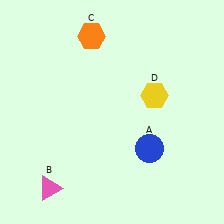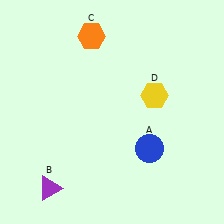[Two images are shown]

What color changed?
The triangle (B) changed from pink in Image 1 to purple in Image 2.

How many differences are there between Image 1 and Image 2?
There is 1 difference between the two images.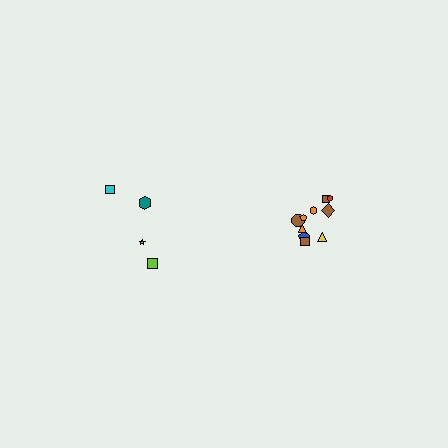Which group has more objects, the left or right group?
The right group.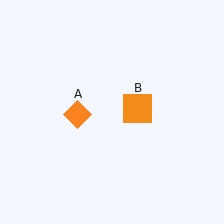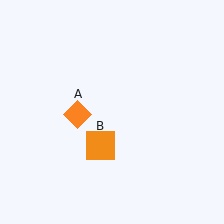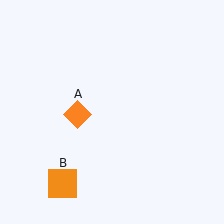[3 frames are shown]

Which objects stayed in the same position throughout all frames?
Orange diamond (object A) remained stationary.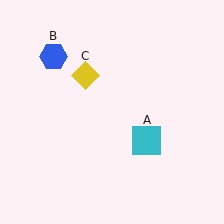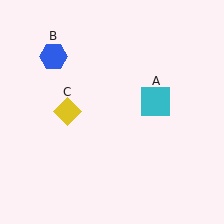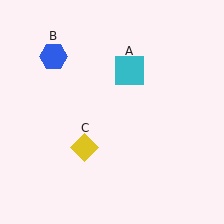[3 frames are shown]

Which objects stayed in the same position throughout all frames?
Blue hexagon (object B) remained stationary.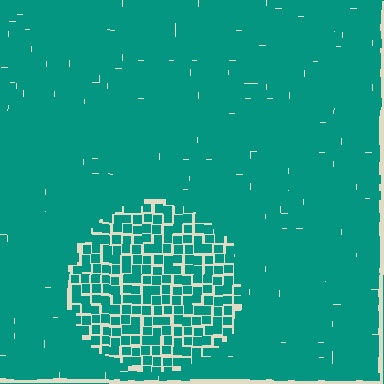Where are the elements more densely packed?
The elements are more densely packed outside the circle boundary.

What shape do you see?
I see a circle.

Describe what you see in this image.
The image contains small teal elements arranged at two different densities. A circle-shaped region is visible where the elements are less densely packed than the surrounding area.